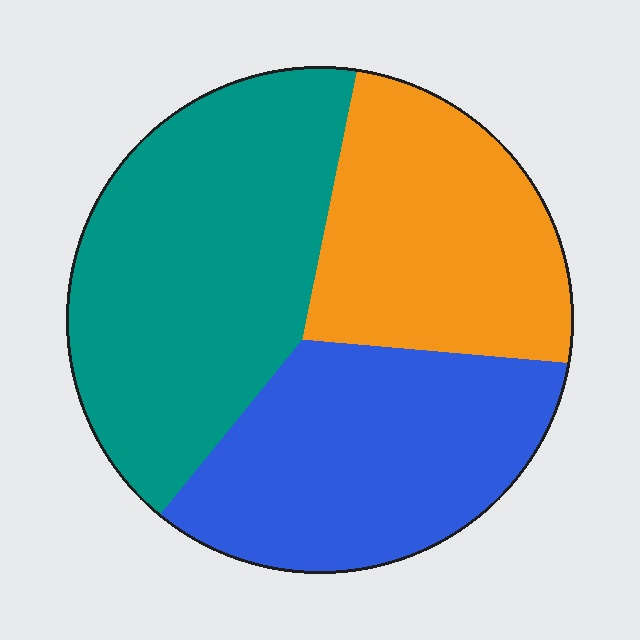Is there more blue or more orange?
Blue.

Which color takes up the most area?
Teal, at roughly 40%.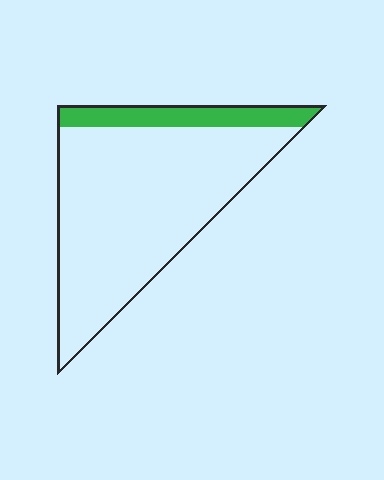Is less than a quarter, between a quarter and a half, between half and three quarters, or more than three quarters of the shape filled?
Less than a quarter.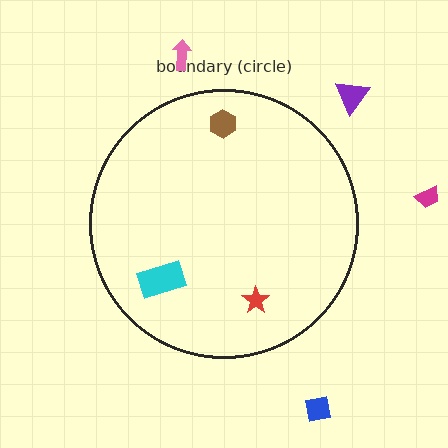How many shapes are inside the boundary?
3 inside, 4 outside.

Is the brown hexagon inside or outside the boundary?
Inside.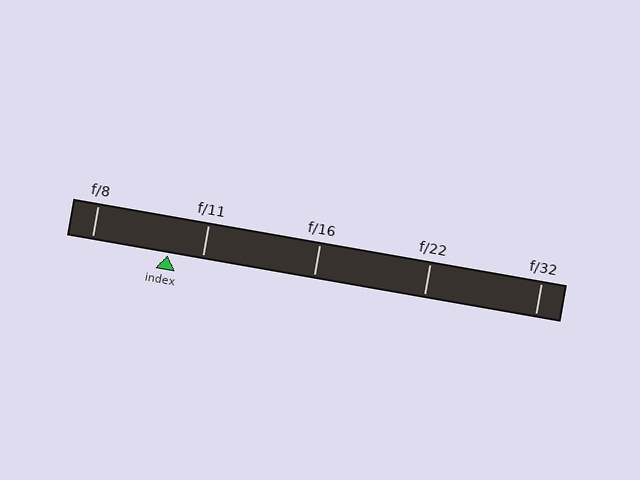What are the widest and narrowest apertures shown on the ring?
The widest aperture shown is f/8 and the narrowest is f/32.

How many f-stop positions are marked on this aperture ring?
There are 5 f-stop positions marked.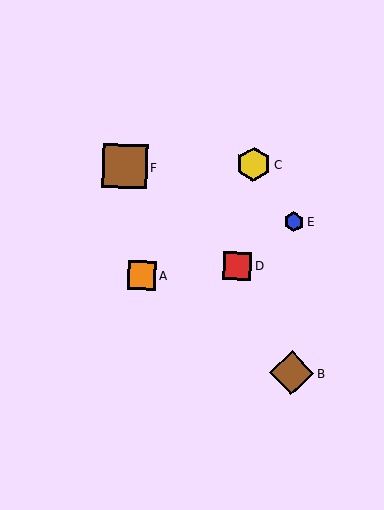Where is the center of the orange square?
The center of the orange square is at (142, 276).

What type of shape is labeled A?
Shape A is an orange square.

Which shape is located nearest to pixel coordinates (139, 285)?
The orange square (labeled A) at (142, 276) is nearest to that location.